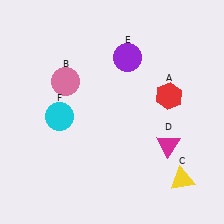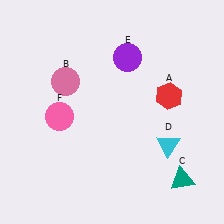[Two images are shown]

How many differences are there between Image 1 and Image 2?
There are 3 differences between the two images.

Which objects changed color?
C changed from yellow to teal. D changed from magenta to cyan. F changed from cyan to pink.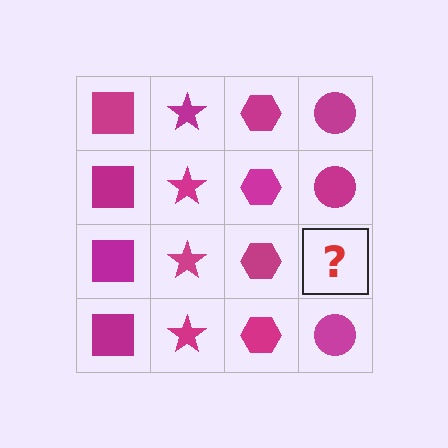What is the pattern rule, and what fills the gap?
The rule is that each column has a consistent shape. The gap should be filled with a magenta circle.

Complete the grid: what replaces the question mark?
The question mark should be replaced with a magenta circle.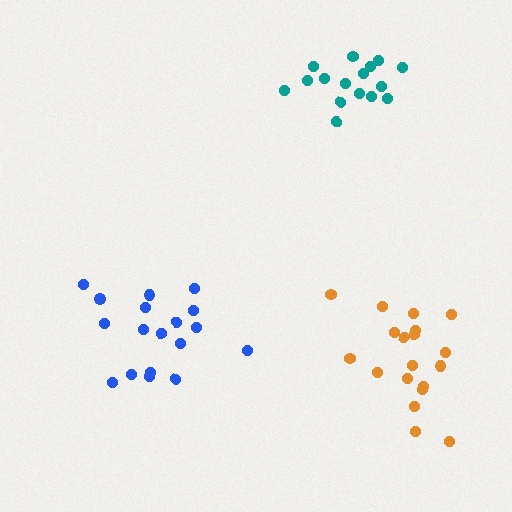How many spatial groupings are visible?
There are 3 spatial groupings.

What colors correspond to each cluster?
The clusters are colored: teal, orange, blue.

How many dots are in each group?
Group 1: 16 dots, Group 2: 19 dots, Group 3: 18 dots (53 total).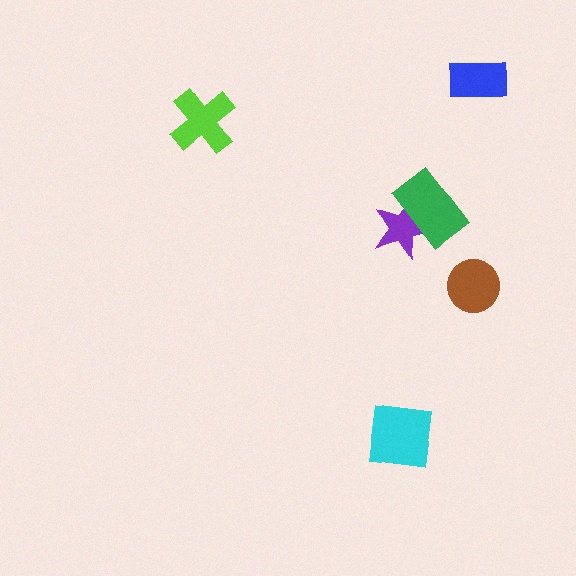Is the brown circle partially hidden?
No, no other shape covers it.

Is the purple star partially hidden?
Yes, it is partially covered by another shape.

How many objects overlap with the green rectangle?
1 object overlaps with the green rectangle.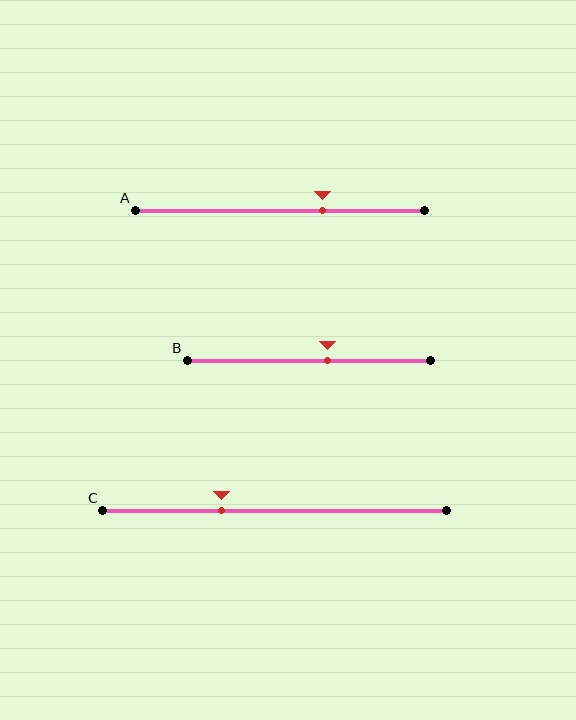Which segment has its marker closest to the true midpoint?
Segment B has its marker closest to the true midpoint.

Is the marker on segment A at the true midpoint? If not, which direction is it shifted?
No, the marker on segment A is shifted to the right by about 15% of the segment length.